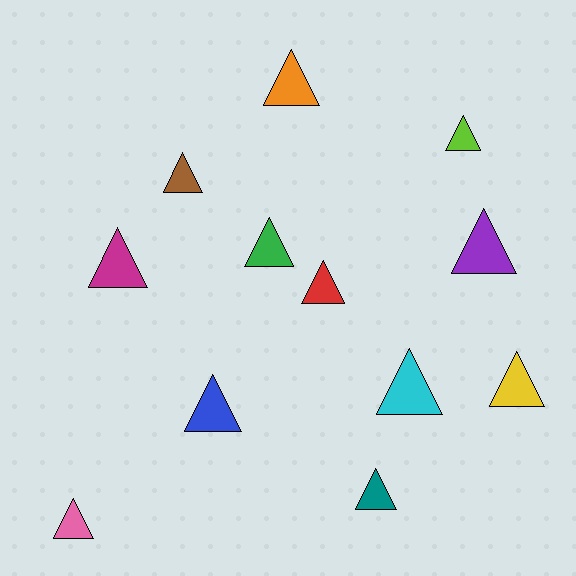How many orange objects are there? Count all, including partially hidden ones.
There is 1 orange object.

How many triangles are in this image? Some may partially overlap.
There are 12 triangles.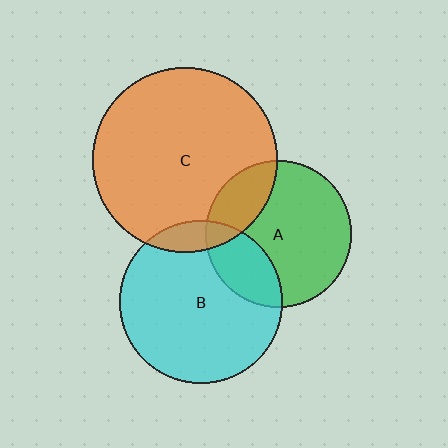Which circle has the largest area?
Circle C (orange).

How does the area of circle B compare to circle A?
Approximately 1.2 times.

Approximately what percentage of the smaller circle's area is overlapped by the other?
Approximately 20%.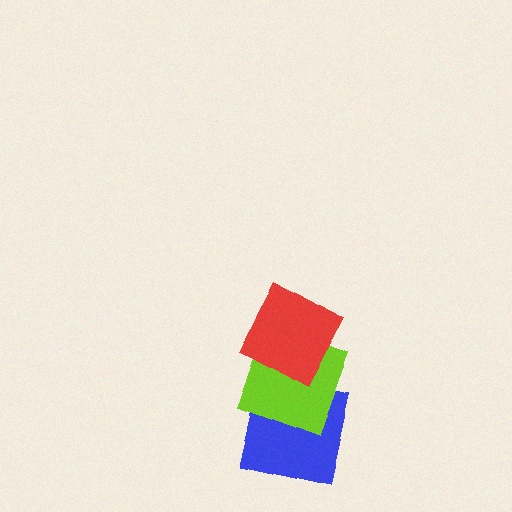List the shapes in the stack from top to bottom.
From top to bottom: the red square, the lime square, the blue square.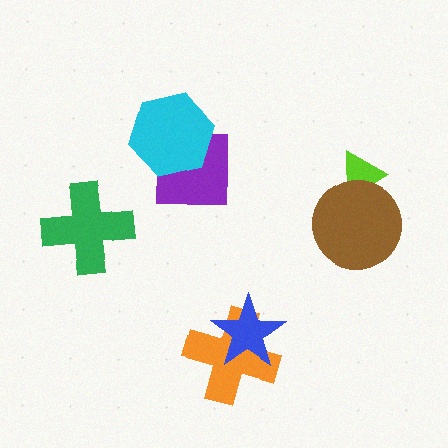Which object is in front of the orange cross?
The blue star is in front of the orange cross.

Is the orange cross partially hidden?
Yes, it is partially covered by another shape.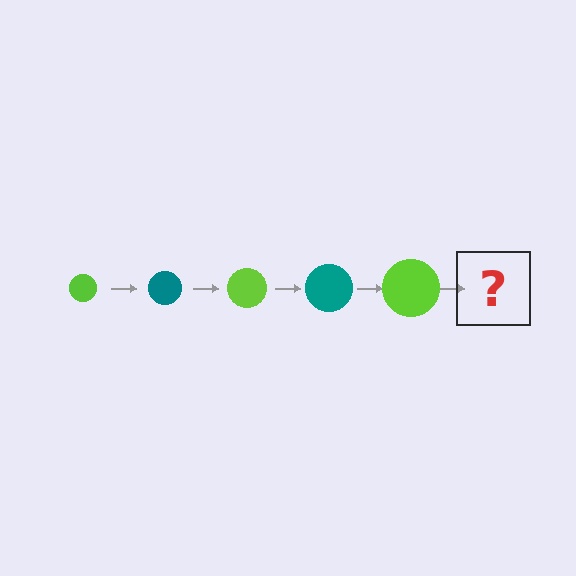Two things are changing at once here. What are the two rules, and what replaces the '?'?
The two rules are that the circle grows larger each step and the color cycles through lime and teal. The '?' should be a teal circle, larger than the previous one.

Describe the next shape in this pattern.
It should be a teal circle, larger than the previous one.